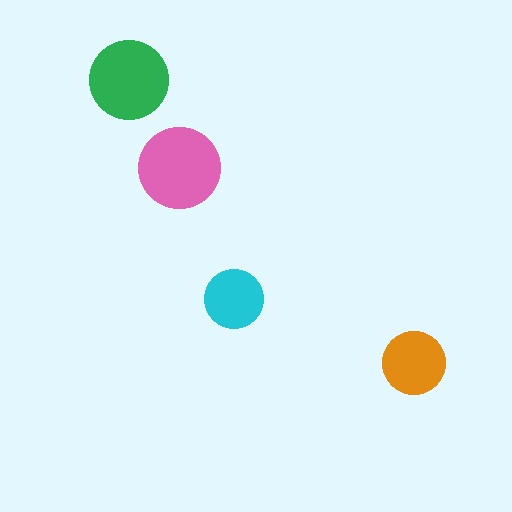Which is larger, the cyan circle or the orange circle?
The orange one.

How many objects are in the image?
There are 4 objects in the image.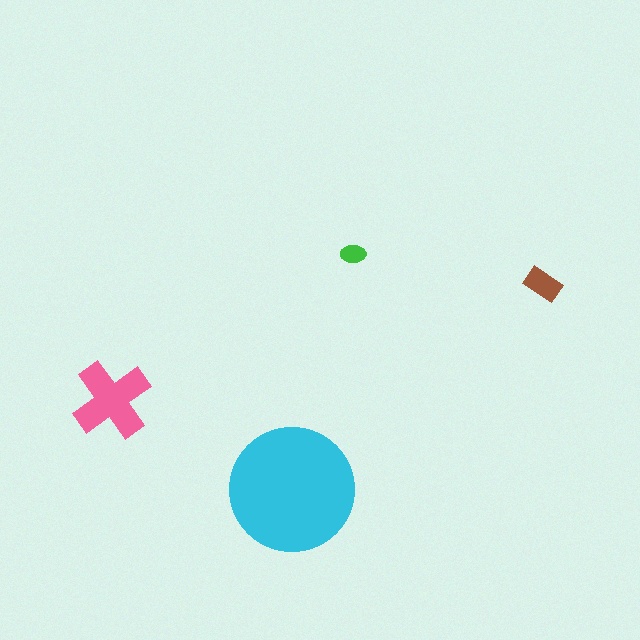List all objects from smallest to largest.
The green ellipse, the brown rectangle, the pink cross, the cyan circle.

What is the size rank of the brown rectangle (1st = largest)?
3rd.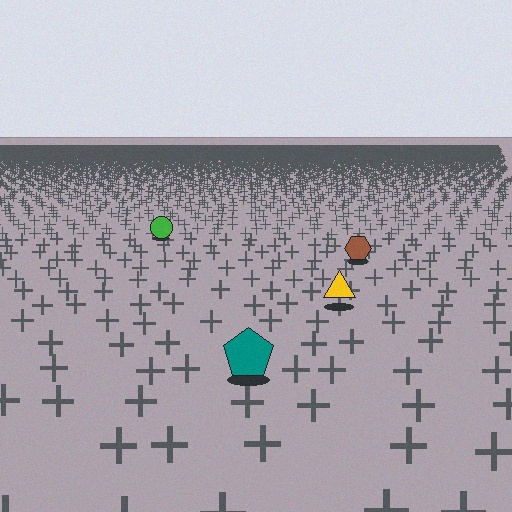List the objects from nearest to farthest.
From nearest to farthest: the teal pentagon, the yellow triangle, the brown hexagon, the green circle.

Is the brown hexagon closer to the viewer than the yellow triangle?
No. The yellow triangle is closer — you can tell from the texture gradient: the ground texture is coarser near it.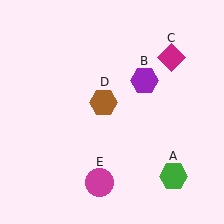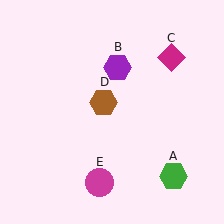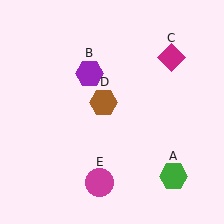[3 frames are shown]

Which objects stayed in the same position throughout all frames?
Green hexagon (object A) and magenta diamond (object C) and brown hexagon (object D) and magenta circle (object E) remained stationary.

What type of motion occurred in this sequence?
The purple hexagon (object B) rotated counterclockwise around the center of the scene.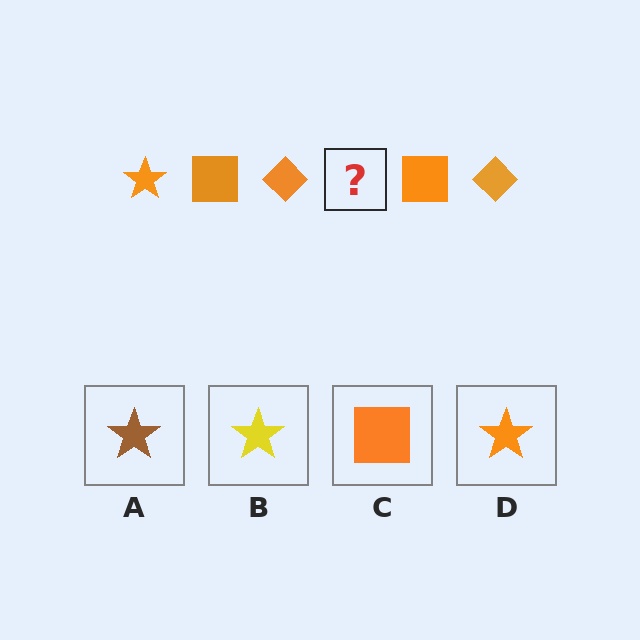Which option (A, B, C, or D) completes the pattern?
D.